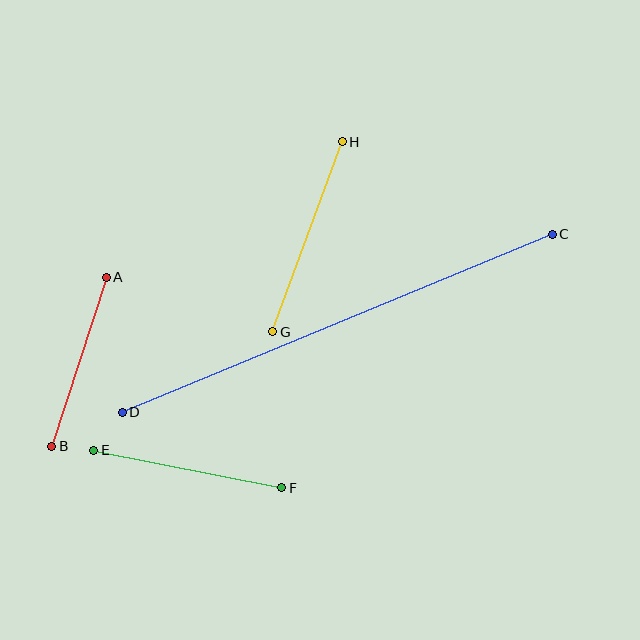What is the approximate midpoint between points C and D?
The midpoint is at approximately (337, 323) pixels.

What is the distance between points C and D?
The distance is approximately 465 pixels.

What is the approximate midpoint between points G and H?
The midpoint is at approximately (307, 237) pixels.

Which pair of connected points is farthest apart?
Points C and D are farthest apart.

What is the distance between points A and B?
The distance is approximately 178 pixels.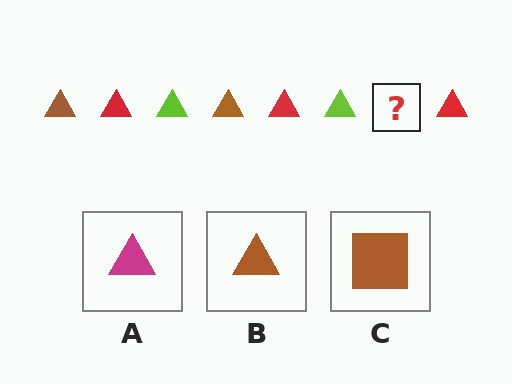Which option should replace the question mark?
Option B.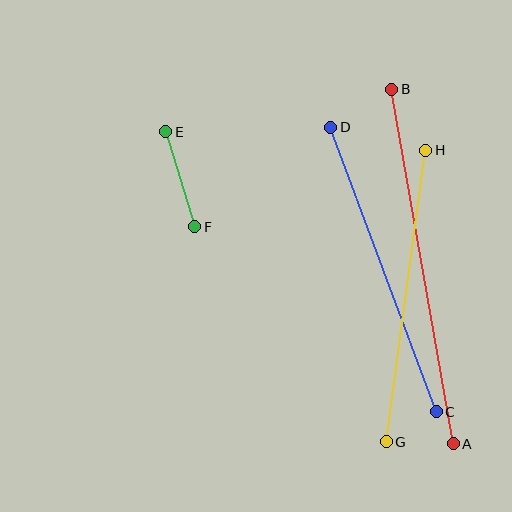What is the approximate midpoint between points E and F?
The midpoint is at approximately (180, 179) pixels.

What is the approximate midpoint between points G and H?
The midpoint is at approximately (406, 296) pixels.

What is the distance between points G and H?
The distance is approximately 294 pixels.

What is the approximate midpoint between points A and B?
The midpoint is at approximately (422, 267) pixels.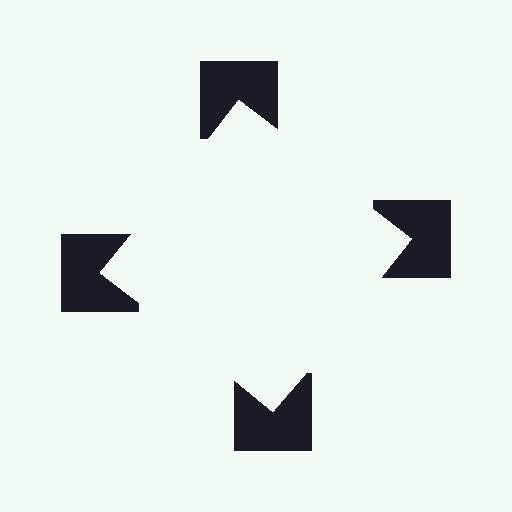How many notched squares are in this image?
There are 4 — one at each vertex of the illusory square.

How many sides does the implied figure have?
4 sides.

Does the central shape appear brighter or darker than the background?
It typically appears slightly brighter than the background, even though no actual brightness change is drawn.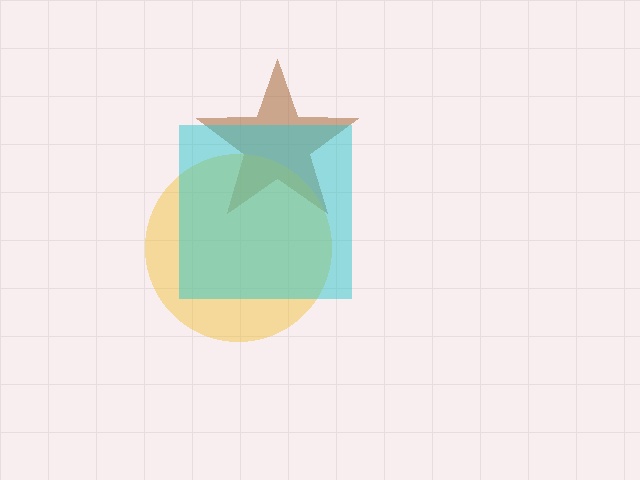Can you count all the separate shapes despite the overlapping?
Yes, there are 3 separate shapes.